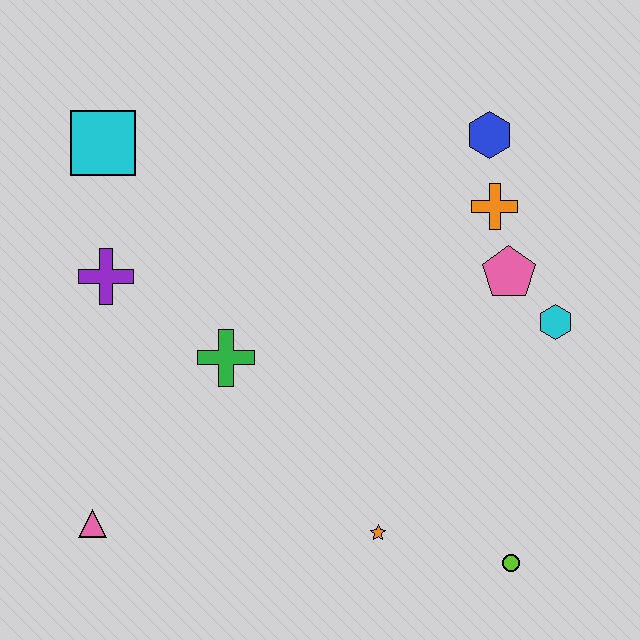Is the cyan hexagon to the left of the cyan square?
No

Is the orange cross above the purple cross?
Yes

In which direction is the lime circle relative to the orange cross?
The lime circle is below the orange cross.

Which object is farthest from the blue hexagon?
The pink triangle is farthest from the blue hexagon.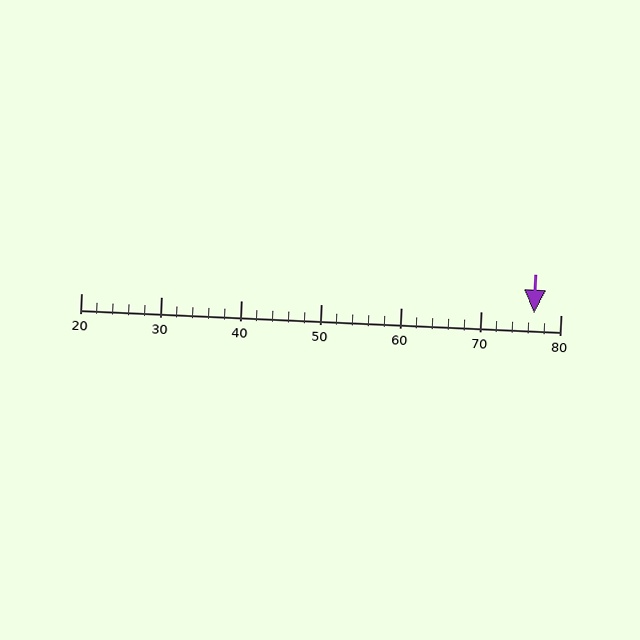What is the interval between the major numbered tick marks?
The major tick marks are spaced 10 units apart.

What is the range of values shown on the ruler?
The ruler shows values from 20 to 80.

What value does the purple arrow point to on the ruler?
The purple arrow points to approximately 77.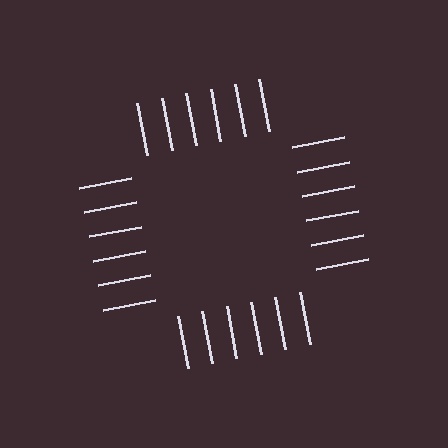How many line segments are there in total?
24 — 6 along each of the 4 edges.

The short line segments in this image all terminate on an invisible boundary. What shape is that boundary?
An illusory square — the line segments terminate on its edges but no continuous stroke is drawn.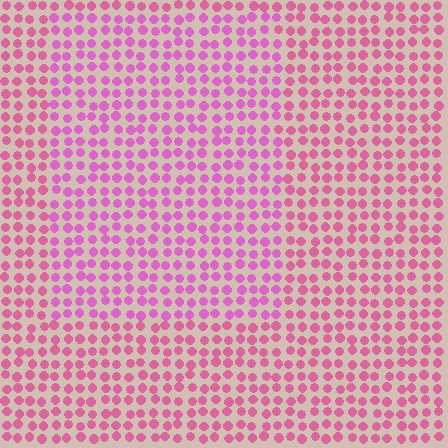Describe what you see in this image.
The image is filled with small pink elements in a uniform arrangement. A rectangle-shaped region is visible where the elements are tinted to a slightly different hue, forming a subtle color boundary.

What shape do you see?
I see a rectangle.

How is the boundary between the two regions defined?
The boundary is defined purely by a slight shift in hue (about 22 degrees). Spacing, size, and orientation are identical on both sides.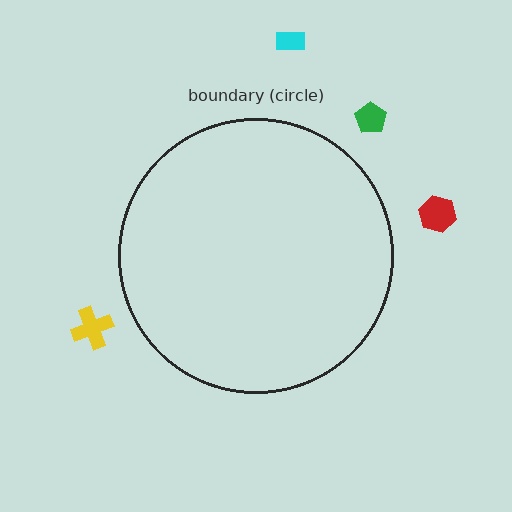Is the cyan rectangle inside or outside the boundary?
Outside.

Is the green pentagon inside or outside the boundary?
Outside.